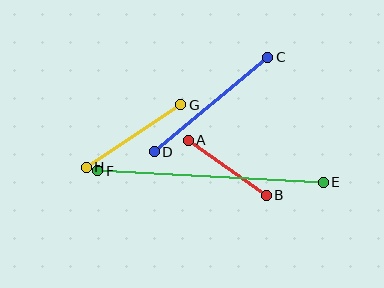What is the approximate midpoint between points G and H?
The midpoint is at approximately (133, 136) pixels.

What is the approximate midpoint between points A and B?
The midpoint is at approximately (227, 168) pixels.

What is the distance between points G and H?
The distance is approximately 113 pixels.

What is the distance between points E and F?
The distance is approximately 226 pixels.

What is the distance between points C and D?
The distance is approximately 148 pixels.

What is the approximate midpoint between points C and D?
The midpoint is at approximately (211, 105) pixels.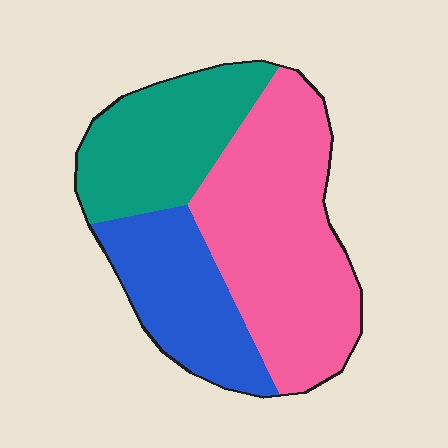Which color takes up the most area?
Pink, at roughly 50%.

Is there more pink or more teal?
Pink.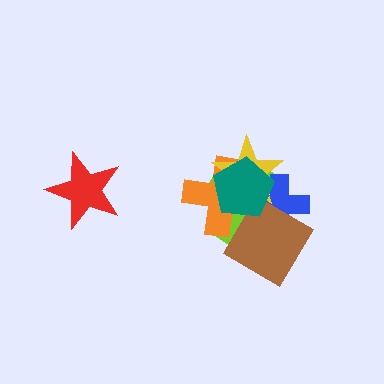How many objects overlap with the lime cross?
5 objects overlap with the lime cross.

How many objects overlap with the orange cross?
5 objects overlap with the orange cross.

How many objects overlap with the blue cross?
5 objects overlap with the blue cross.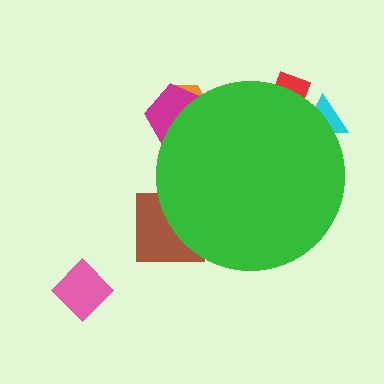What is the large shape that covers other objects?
A green circle.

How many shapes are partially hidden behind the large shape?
5 shapes are partially hidden.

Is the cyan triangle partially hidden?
Yes, the cyan triangle is partially hidden behind the green circle.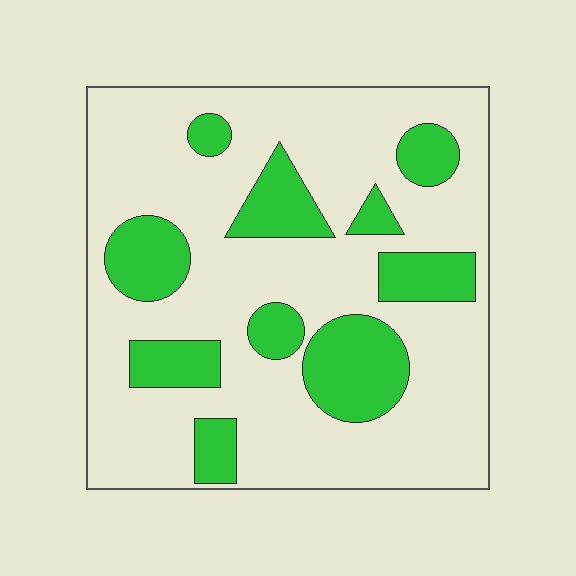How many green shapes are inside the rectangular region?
10.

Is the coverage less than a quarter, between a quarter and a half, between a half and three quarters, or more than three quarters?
Between a quarter and a half.